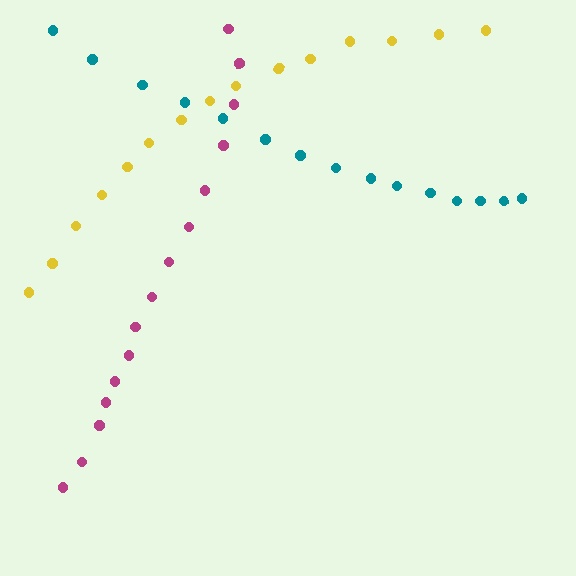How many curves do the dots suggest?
There are 3 distinct paths.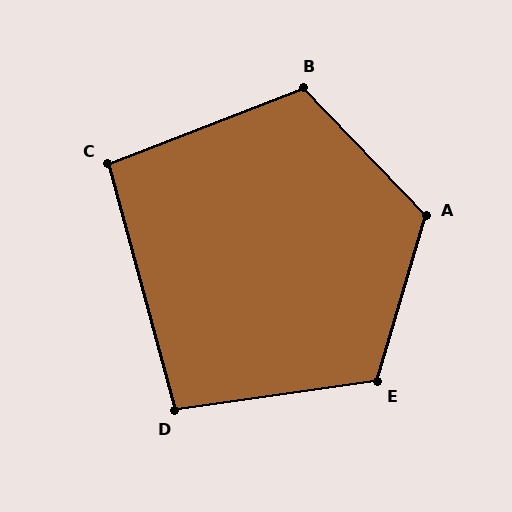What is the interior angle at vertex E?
Approximately 114 degrees (obtuse).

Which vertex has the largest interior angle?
A, at approximately 120 degrees.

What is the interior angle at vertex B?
Approximately 113 degrees (obtuse).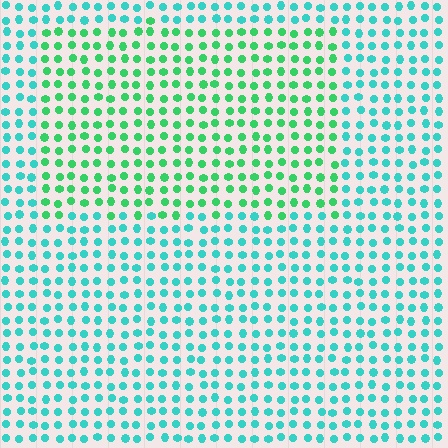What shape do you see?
I see a rectangle.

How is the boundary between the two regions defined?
The boundary is defined purely by a slight shift in hue (about 37 degrees). Spacing, size, and orientation are identical on both sides.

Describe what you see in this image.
The image is filled with small cyan elements in a uniform arrangement. A rectangle-shaped region is visible where the elements are tinted to a slightly different hue, forming a subtle color boundary.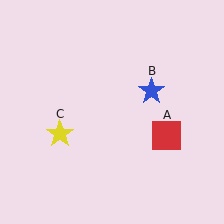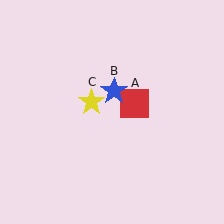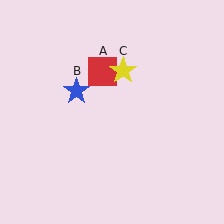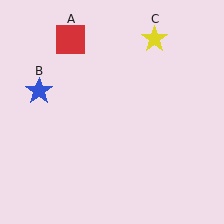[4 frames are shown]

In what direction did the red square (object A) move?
The red square (object A) moved up and to the left.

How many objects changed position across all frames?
3 objects changed position: red square (object A), blue star (object B), yellow star (object C).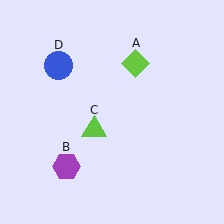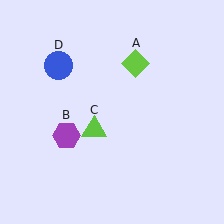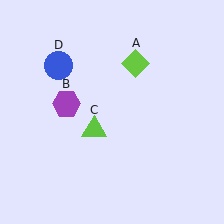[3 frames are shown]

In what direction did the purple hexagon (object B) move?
The purple hexagon (object B) moved up.